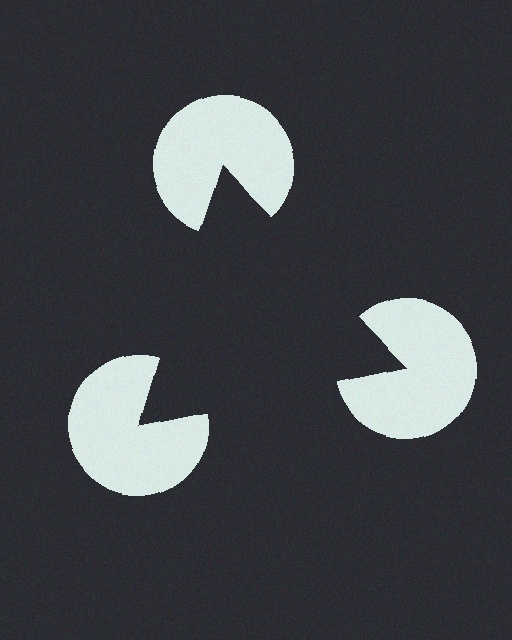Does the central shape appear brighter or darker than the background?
It typically appears slightly darker than the background, even though no actual brightness change is drawn.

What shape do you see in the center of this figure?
An illusory triangle — its edges are inferred from the aligned wedge cuts in the pac-man discs, not physically drawn.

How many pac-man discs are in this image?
There are 3 — one at each vertex of the illusory triangle.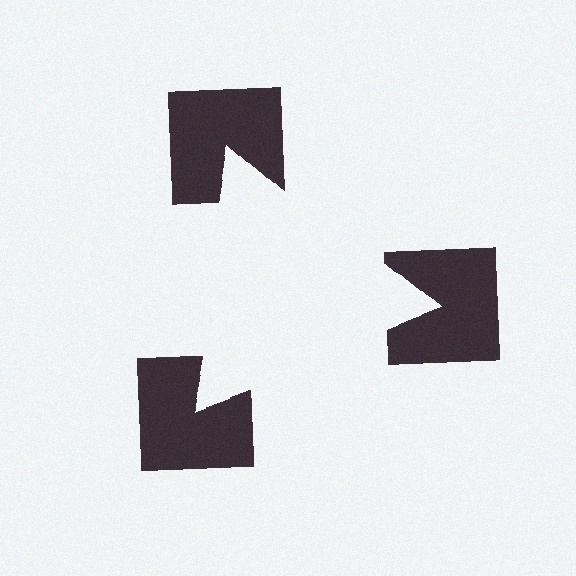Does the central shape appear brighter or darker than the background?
It typically appears slightly brighter than the background, even though no actual brightness change is drawn.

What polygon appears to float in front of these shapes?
An illusory triangle — its edges are inferred from the aligned wedge cuts in the notched squares, not physically drawn.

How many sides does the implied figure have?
3 sides.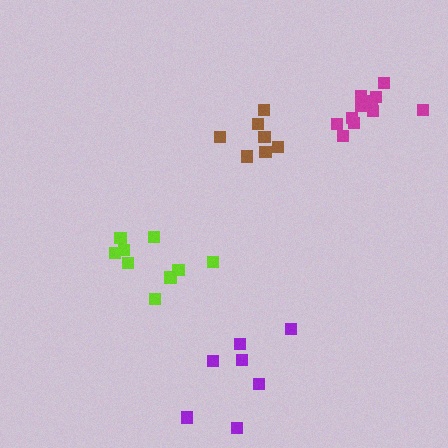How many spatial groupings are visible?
There are 4 spatial groupings.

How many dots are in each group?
Group 1: 7 dots, Group 2: 7 dots, Group 3: 9 dots, Group 4: 11 dots (34 total).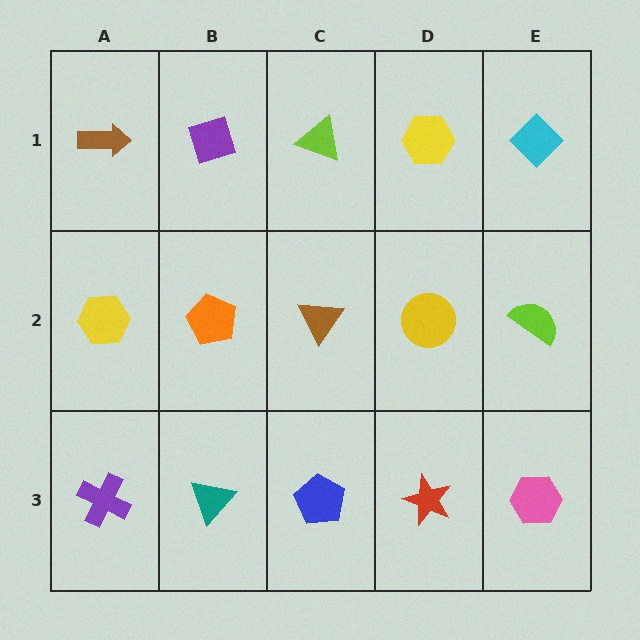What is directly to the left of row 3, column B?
A purple cross.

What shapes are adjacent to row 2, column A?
A brown arrow (row 1, column A), a purple cross (row 3, column A), an orange pentagon (row 2, column B).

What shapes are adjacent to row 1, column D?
A yellow circle (row 2, column D), a lime triangle (row 1, column C), a cyan diamond (row 1, column E).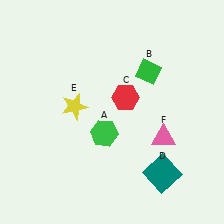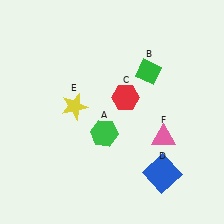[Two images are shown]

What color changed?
The square (D) changed from teal in Image 1 to blue in Image 2.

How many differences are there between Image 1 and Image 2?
There is 1 difference between the two images.